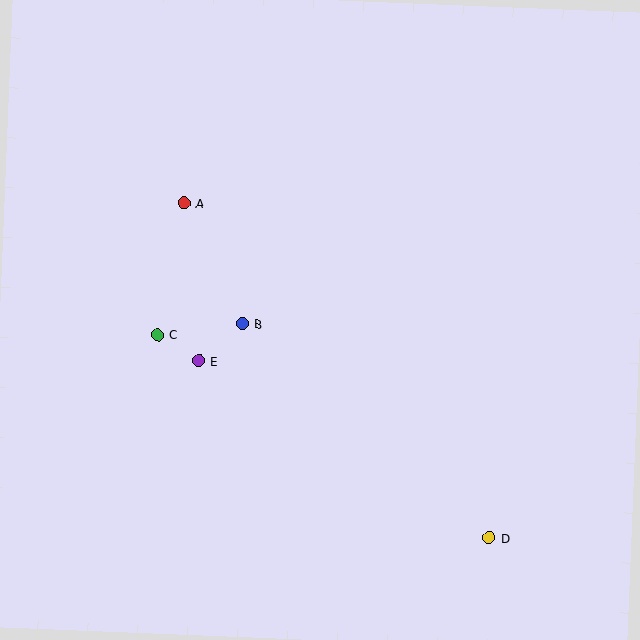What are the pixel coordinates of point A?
Point A is at (184, 203).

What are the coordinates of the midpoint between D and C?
The midpoint between D and C is at (323, 436).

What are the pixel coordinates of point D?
Point D is at (489, 538).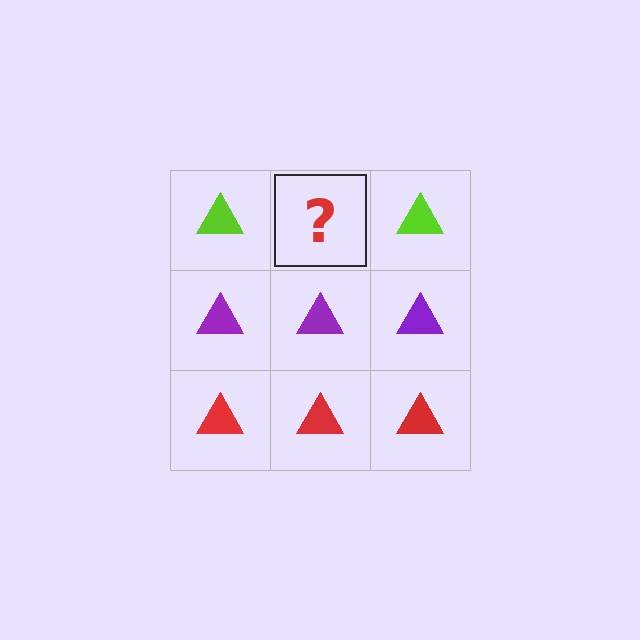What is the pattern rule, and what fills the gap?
The rule is that each row has a consistent color. The gap should be filled with a lime triangle.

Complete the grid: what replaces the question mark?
The question mark should be replaced with a lime triangle.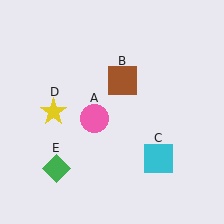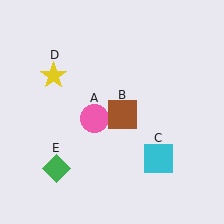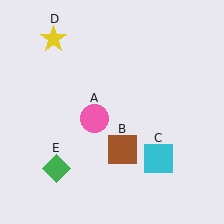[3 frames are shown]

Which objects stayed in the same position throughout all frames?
Pink circle (object A) and cyan square (object C) and green diamond (object E) remained stationary.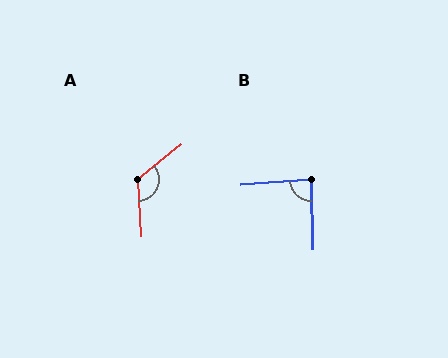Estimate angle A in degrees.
Approximately 125 degrees.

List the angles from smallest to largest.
B (87°), A (125°).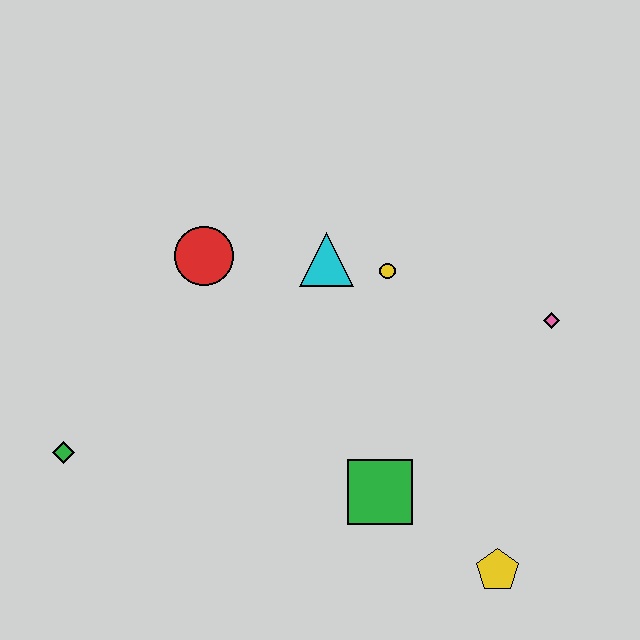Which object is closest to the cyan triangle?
The yellow circle is closest to the cyan triangle.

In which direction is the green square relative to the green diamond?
The green square is to the right of the green diamond.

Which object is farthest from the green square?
The green diamond is farthest from the green square.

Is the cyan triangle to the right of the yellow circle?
No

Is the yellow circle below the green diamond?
No